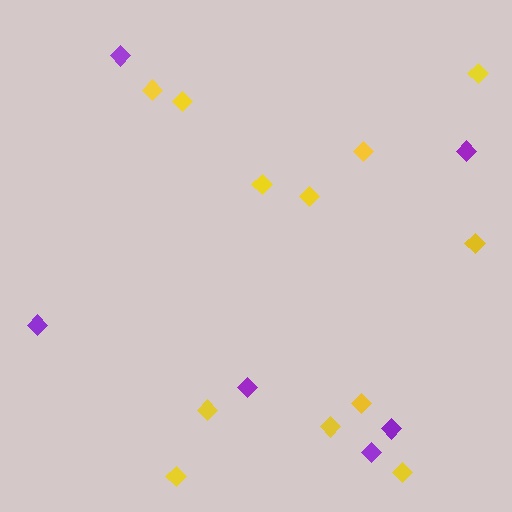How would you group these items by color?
There are 2 groups: one group of yellow diamonds (12) and one group of purple diamonds (6).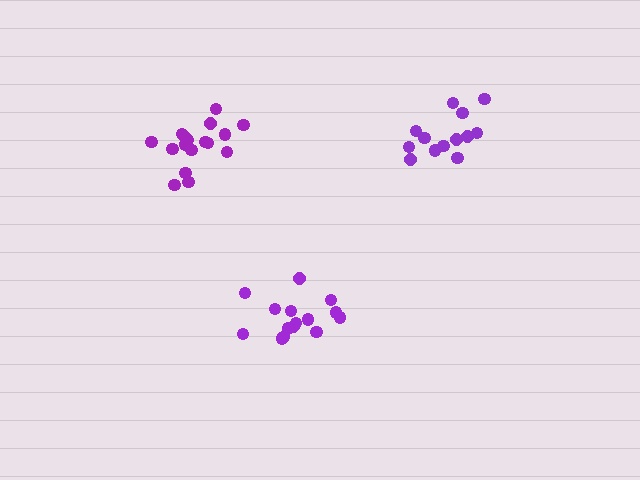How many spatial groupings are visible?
There are 3 spatial groupings.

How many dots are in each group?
Group 1: 17 dots, Group 2: 13 dots, Group 3: 15 dots (45 total).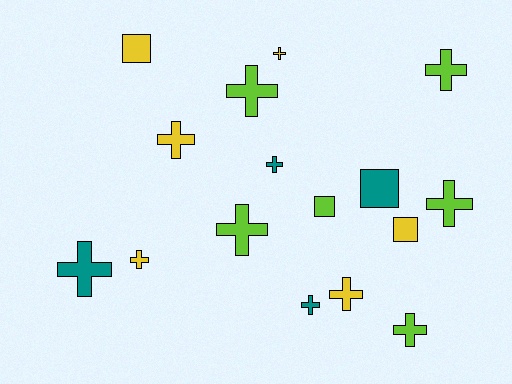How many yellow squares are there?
There are 2 yellow squares.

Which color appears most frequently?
Lime, with 6 objects.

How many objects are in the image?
There are 16 objects.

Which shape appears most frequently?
Cross, with 12 objects.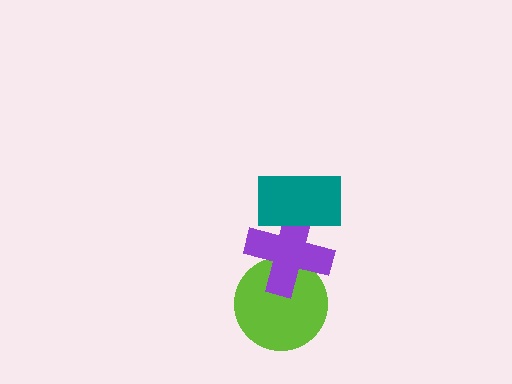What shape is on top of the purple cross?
The teal rectangle is on top of the purple cross.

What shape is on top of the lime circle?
The purple cross is on top of the lime circle.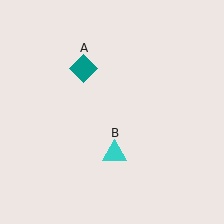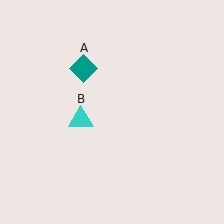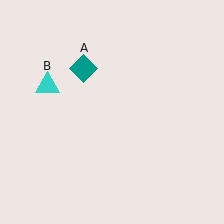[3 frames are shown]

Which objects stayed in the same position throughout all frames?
Teal diamond (object A) remained stationary.